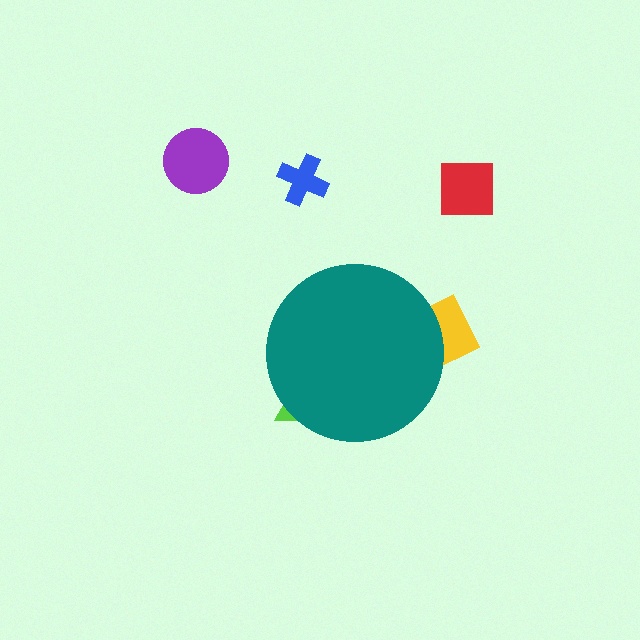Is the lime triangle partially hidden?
Yes, the lime triangle is partially hidden behind the teal circle.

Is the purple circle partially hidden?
No, the purple circle is fully visible.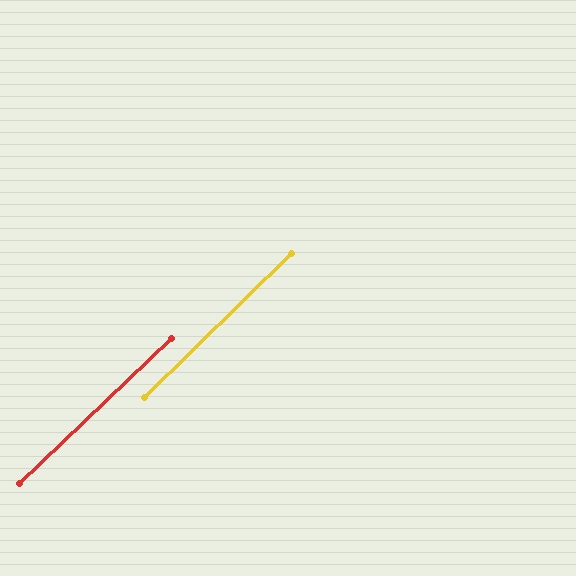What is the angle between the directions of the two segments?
Approximately 1 degree.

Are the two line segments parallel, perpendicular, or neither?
Parallel — their directions differ by only 0.8°.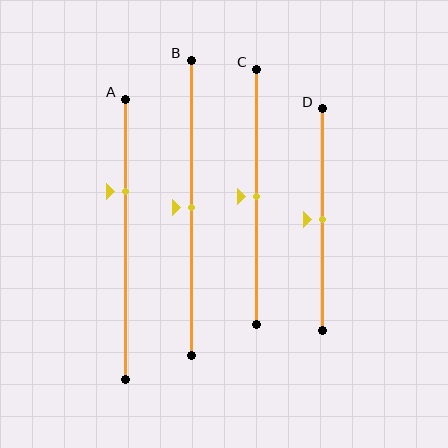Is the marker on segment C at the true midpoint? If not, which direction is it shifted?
Yes, the marker on segment C is at the true midpoint.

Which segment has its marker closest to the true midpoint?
Segment B has its marker closest to the true midpoint.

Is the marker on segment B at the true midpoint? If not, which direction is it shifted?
Yes, the marker on segment B is at the true midpoint.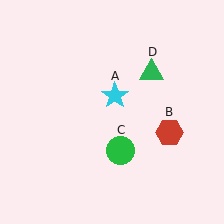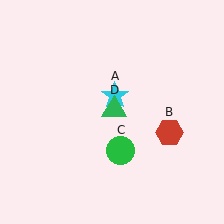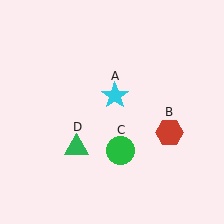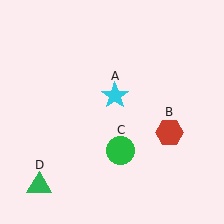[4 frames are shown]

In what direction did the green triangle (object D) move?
The green triangle (object D) moved down and to the left.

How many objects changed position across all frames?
1 object changed position: green triangle (object D).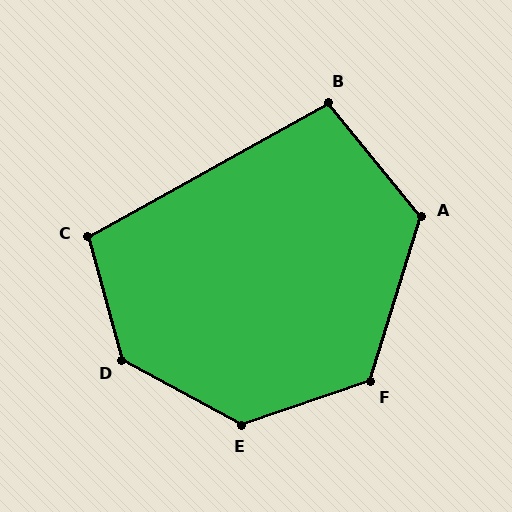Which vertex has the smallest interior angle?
B, at approximately 100 degrees.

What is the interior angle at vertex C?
Approximately 103 degrees (obtuse).